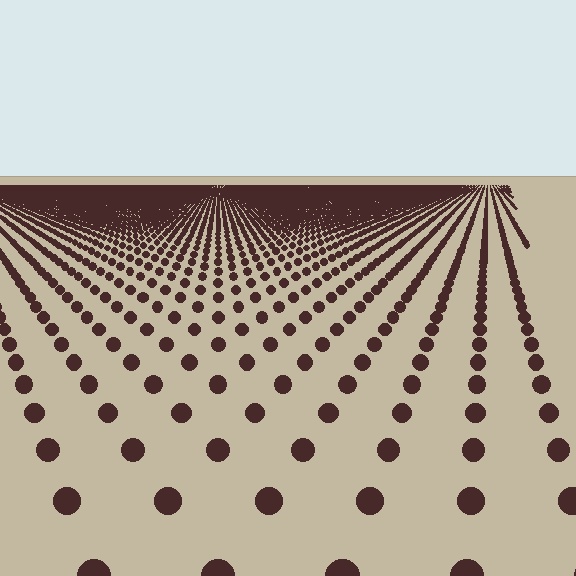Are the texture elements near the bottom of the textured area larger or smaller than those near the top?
Larger. Near the bottom, elements are closer to the viewer and appear at a bigger on-screen size.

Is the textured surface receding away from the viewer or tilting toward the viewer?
The surface is receding away from the viewer. Texture elements get smaller and denser toward the top.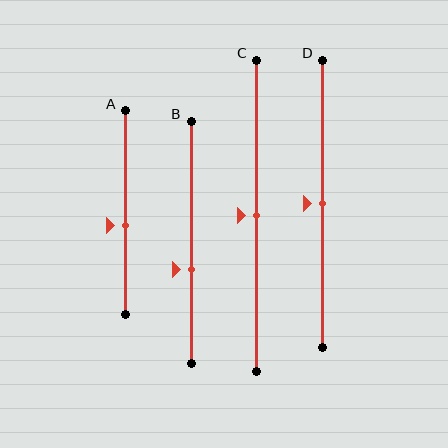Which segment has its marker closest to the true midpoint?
Segment C has its marker closest to the true midpoint.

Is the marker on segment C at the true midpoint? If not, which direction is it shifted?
Yes, the marker on segment C is at the true midpoint.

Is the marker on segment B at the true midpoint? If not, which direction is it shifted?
No, the marker on segment B is shifted downward by about 11% of the segment length.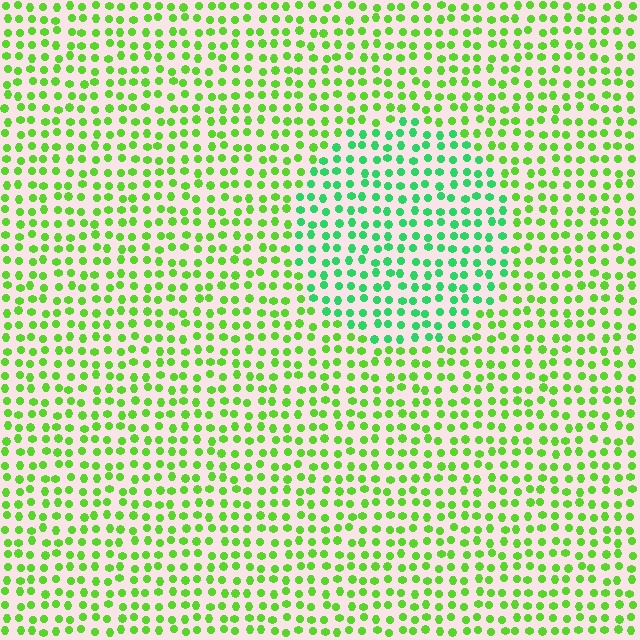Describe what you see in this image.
The image is filled with small lime elements in a uniform arrangement. A circle-shaped region is visible where the elements are tinted to a slightly different hue, forming a subtle color boundary.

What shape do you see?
I see a circle.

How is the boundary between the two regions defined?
The boundary is defined purely by a slight shift in hue (about 36 degrees). Spacing, size, and orientation are identical on both sides.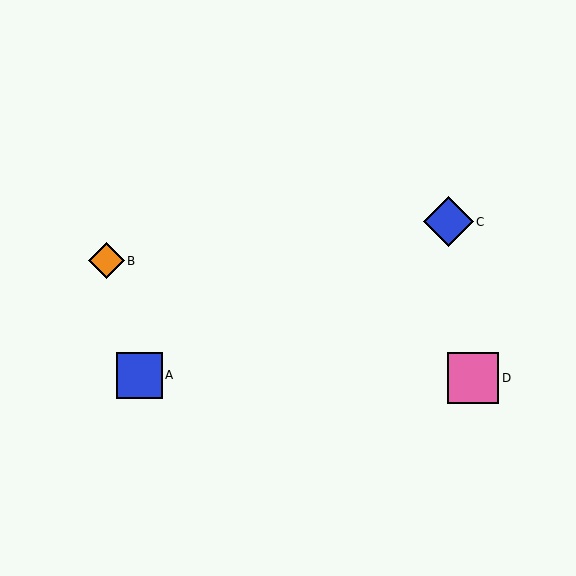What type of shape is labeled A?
Shape A is a blue square.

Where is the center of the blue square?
The center of the blue square is at (140, 375).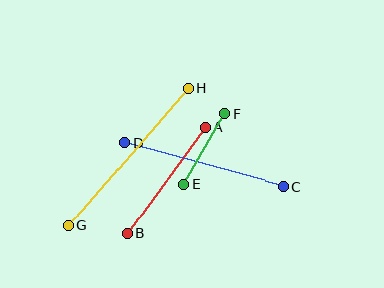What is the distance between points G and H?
The distance is approximately 182 pixels.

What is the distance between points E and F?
The distance is approximately 81 pixels.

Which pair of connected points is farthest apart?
Points G and H are farthest apart.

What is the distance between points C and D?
The distance is approximately 164 pixels.